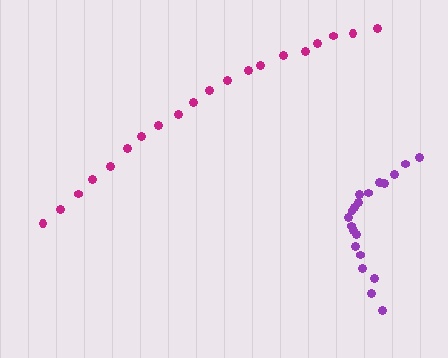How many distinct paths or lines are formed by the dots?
There are 2 distinct paths.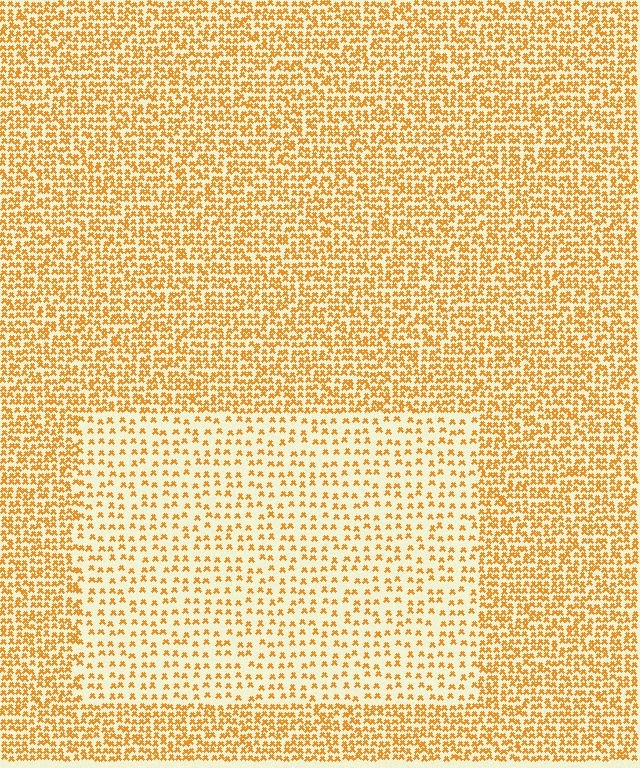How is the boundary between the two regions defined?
The boundary is defined by a change in element density (approximately 2.2x ratio). All elements are the same color, size, and shape.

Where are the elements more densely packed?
The elements are more densely packed outside the rectangle boundary.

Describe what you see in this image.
The image contains small orange elements arranged at two different densities. A rectangle-shaped region is visible where the elements are less densely packed than the surrounding area.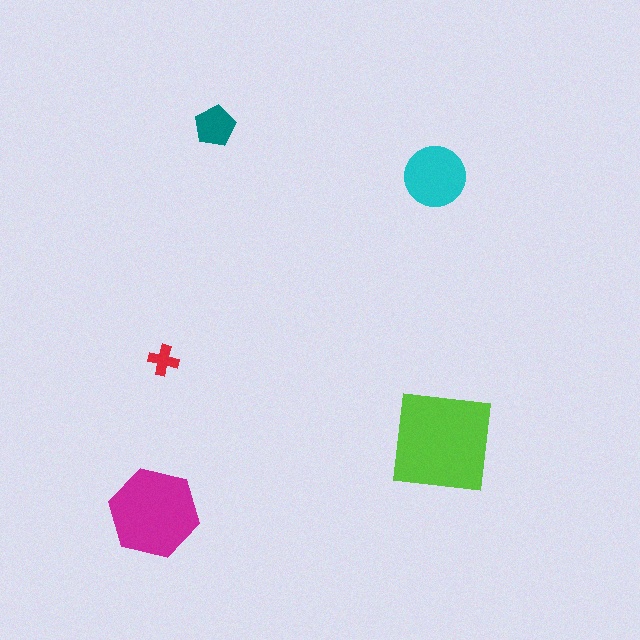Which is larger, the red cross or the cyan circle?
The cyan circle.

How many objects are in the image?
There are 5 objects in the image.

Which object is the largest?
The lime square.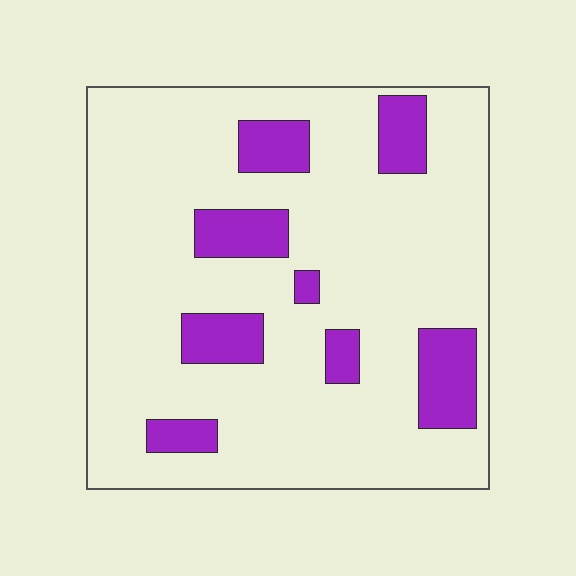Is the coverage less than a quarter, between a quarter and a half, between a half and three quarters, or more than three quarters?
Less than a quarter.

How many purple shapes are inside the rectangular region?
8.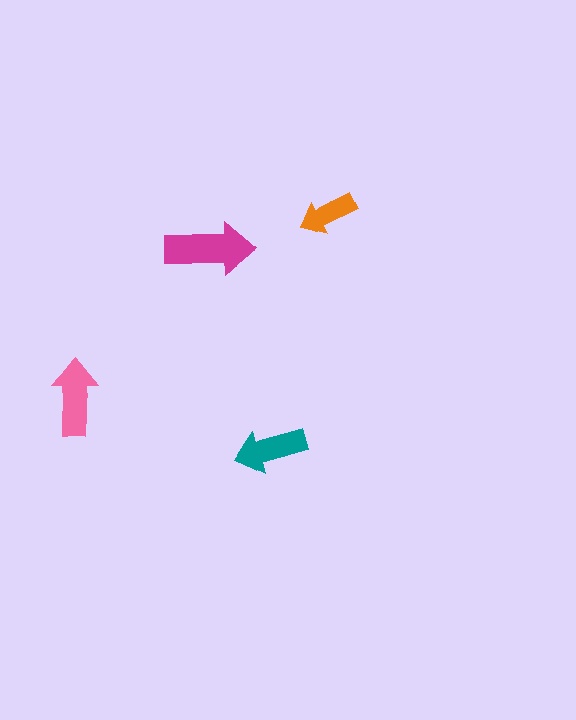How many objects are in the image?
There are 4 objects in the image.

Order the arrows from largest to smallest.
the magenta one, the pink one, the teal one, the orange one.